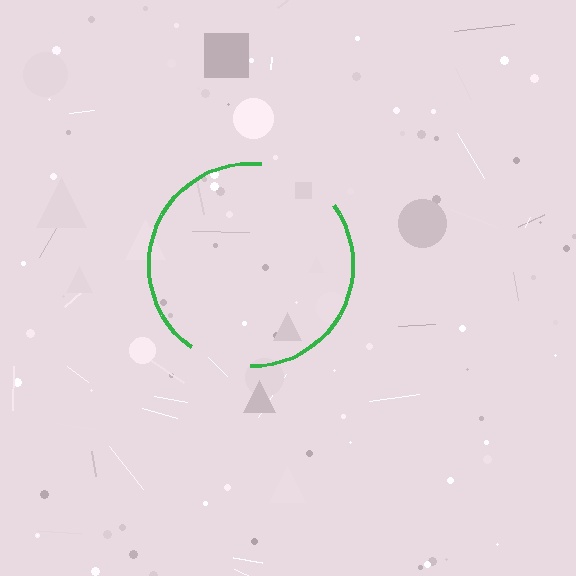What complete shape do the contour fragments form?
The contour fragments form a circle.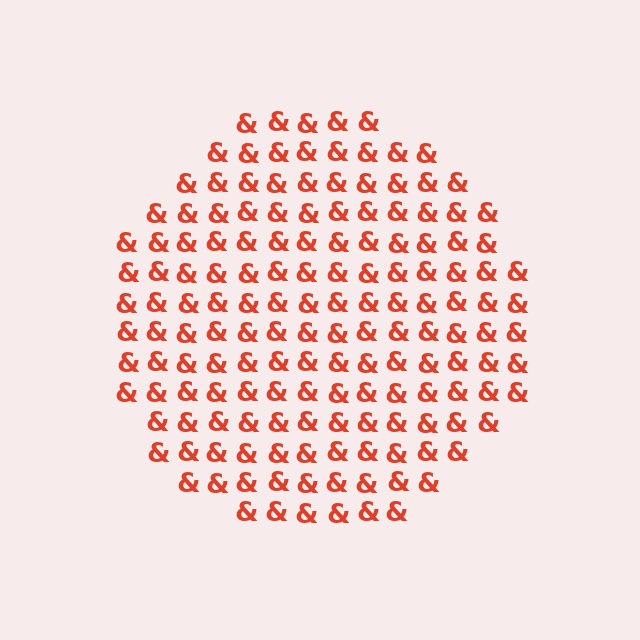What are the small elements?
The small elements are ampersands.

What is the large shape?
The large shape is a circle.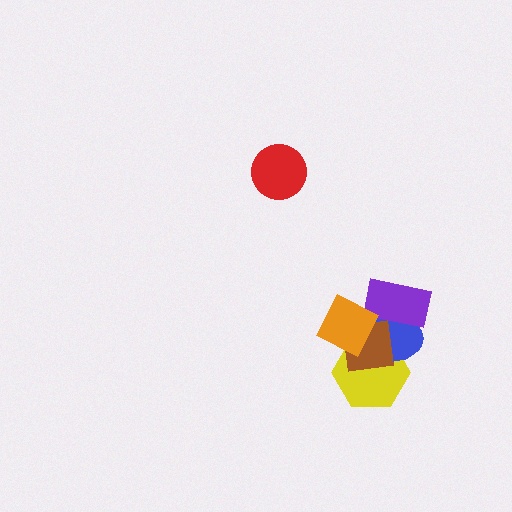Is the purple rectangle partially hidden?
Yes, it is partially covered by another shape.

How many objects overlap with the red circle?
0 objects overlap with the red circle.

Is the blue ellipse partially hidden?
Yes, it is partially covered by another shape.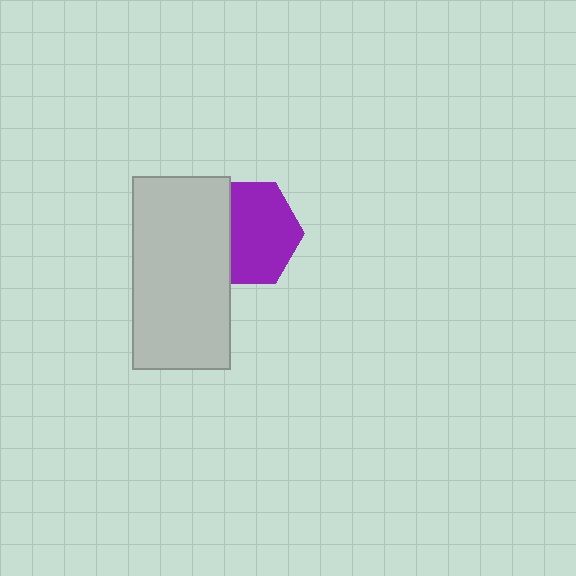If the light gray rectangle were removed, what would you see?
You would see the complete purple hexagon.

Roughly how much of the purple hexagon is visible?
Most of it is visible (roughly 66%).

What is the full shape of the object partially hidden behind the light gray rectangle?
The partially hidden object is a purple hexagon.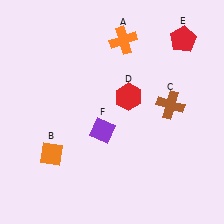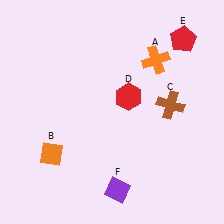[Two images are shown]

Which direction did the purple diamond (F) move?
The purple diamond (F) moved down.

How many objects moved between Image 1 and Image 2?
2 objects moved between the two images.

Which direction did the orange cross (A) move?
The orange cross (A) moved right.